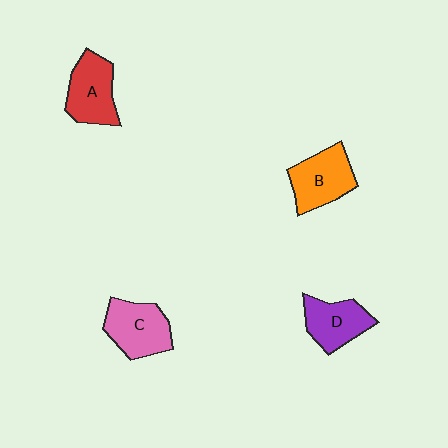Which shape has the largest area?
Shape C (pink).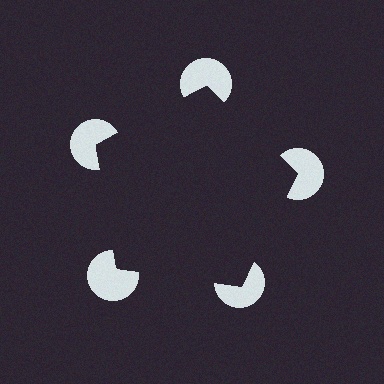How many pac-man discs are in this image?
There are 5 — one at each vertex of the illusory pentagon.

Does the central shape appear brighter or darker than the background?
It typically appears slightly darker than the background, even though no actual brightness change is drawn.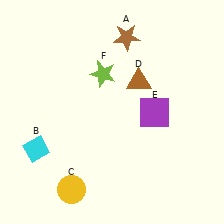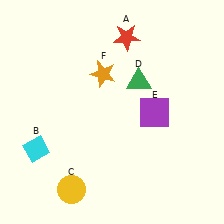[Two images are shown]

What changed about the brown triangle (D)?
In Image 1, D is brown. In Image 2, it changed to green.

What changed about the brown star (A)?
In Image 1, A is brown. In Image 2, it changed to red.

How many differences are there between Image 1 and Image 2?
There are 3 differences between the two images.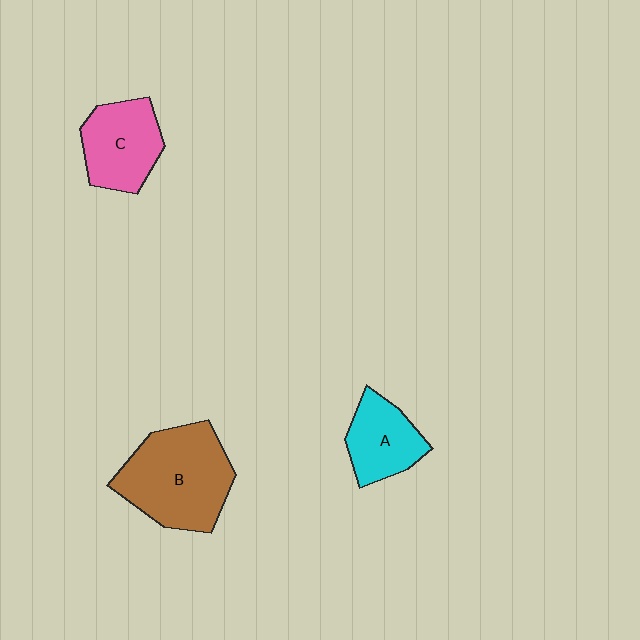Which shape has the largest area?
Shape B (brown).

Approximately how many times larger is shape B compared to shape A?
Approximately 1.8 times.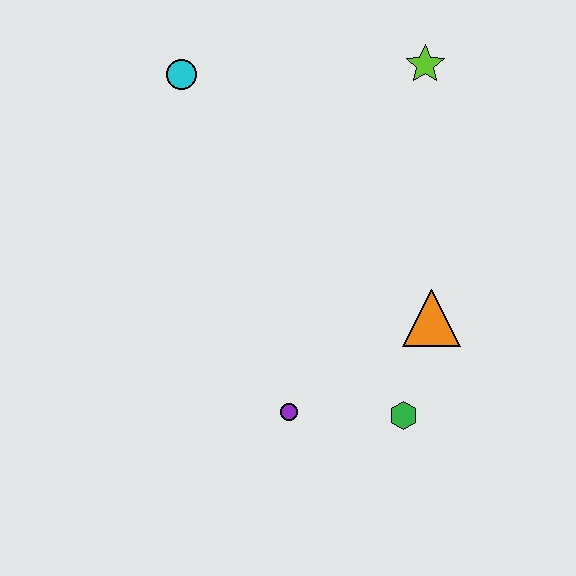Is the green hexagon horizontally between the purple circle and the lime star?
Yes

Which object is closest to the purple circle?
The green hexagon is closest to the purple circle.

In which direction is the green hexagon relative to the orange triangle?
The green hexagon is below the orange triangle.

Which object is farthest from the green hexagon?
The cyan circle is farthest from the green hexagon.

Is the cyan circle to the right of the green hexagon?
No